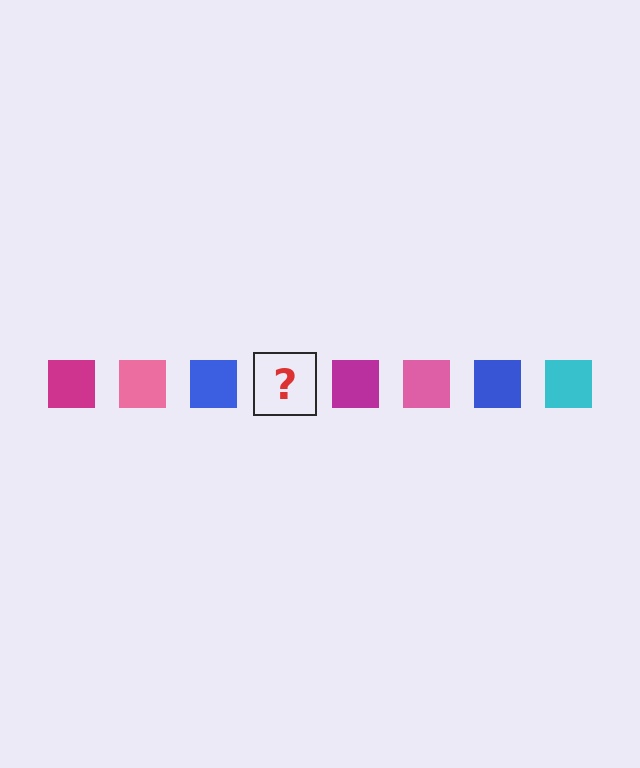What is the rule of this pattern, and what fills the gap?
The rule is that the pattern cycles through magenta, pink, blue, cyan squares. The gap should be filled with a cyan square.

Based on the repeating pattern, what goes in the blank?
The blank should be a cyan square.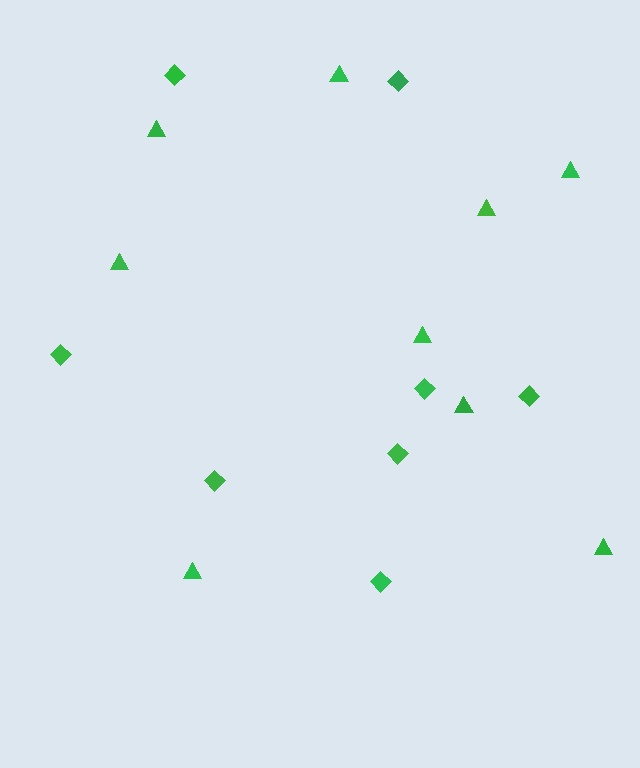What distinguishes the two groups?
There are 2 groups: one group of triangles (9) and one group of diamonds (8).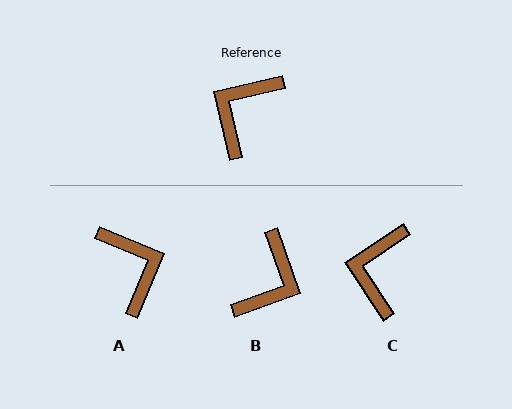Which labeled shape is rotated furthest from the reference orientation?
B, about 173 degrees away.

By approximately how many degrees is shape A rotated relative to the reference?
Approximately 125 degrees clockwise.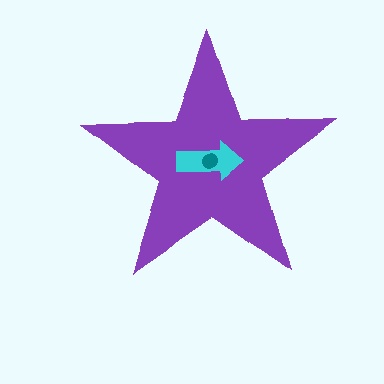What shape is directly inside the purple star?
The cyan arrow.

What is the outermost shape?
The purple star.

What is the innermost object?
The teal circle.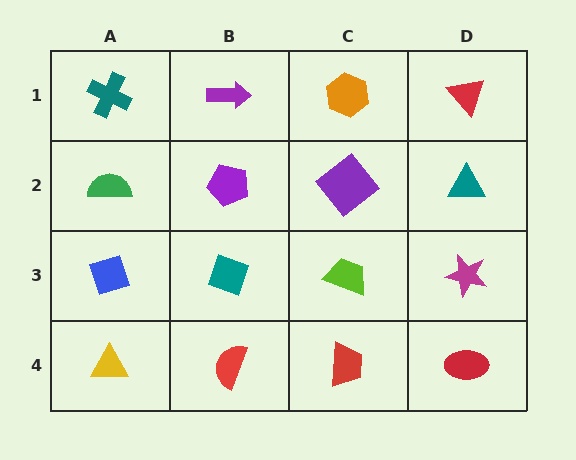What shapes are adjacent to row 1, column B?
A purple pentagon (row 2, column B), a teal cross (row 1, column A), an orange hexagon (row 1, column C).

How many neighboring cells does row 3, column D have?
3.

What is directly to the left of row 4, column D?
A red trapezoid.